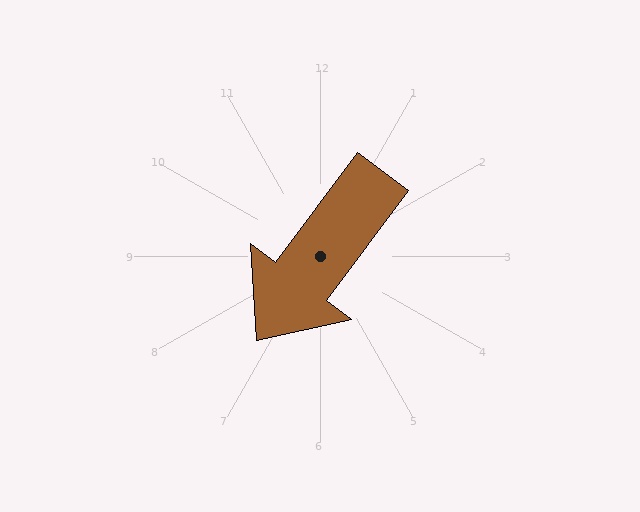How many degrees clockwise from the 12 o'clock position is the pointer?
Approximately 217 degrees.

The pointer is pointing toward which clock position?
Roughly 7 o'clock.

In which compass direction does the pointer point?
Southwest.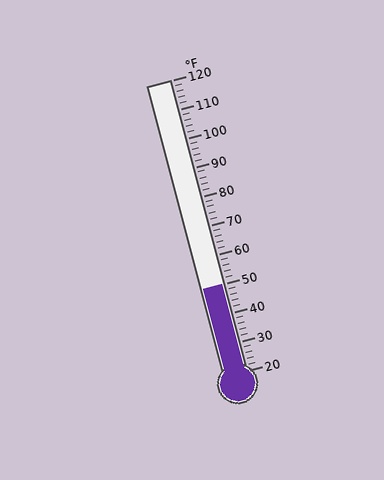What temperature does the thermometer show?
The thermometer shows approximately 50°F.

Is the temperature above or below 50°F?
The temperature is at 50°F.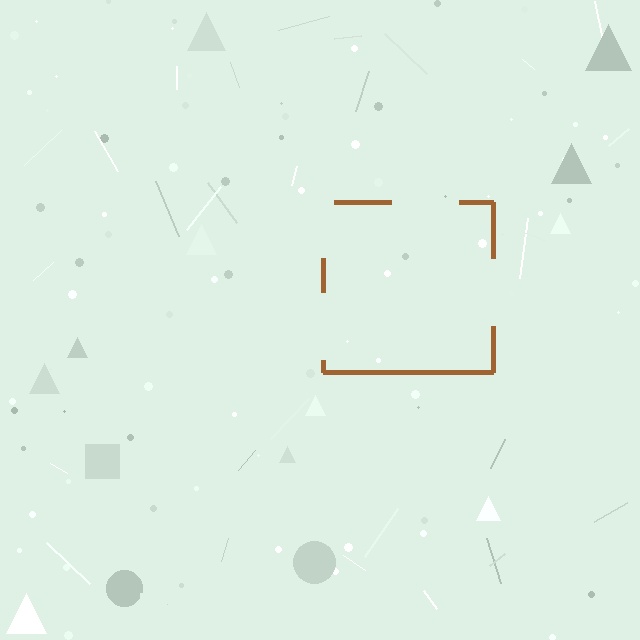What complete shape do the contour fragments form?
The contour fragments form a square.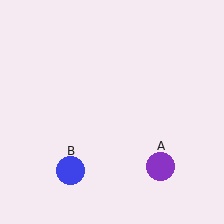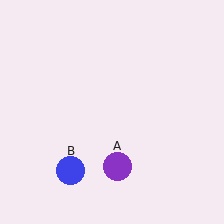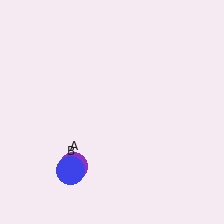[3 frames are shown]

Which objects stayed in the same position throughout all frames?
Blue circle (object B) remained stationary.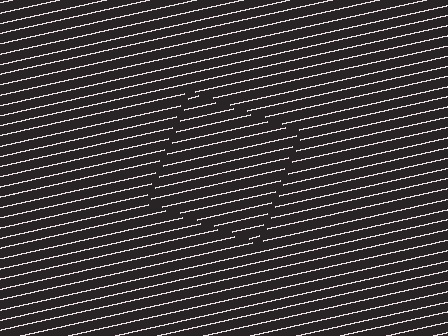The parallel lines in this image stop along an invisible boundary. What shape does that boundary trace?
An illusory square. The interior of the shape contains the same grating, shifted by half a period — the contour is defined by the phase discontinuity where line-ends from the inner and outer gratings abut.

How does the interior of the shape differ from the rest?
The interior of the shape contains the same grating, shifted by half a period — the contour is defined by the phase discontinuity where line-ends from the inner and outer gratings abut.